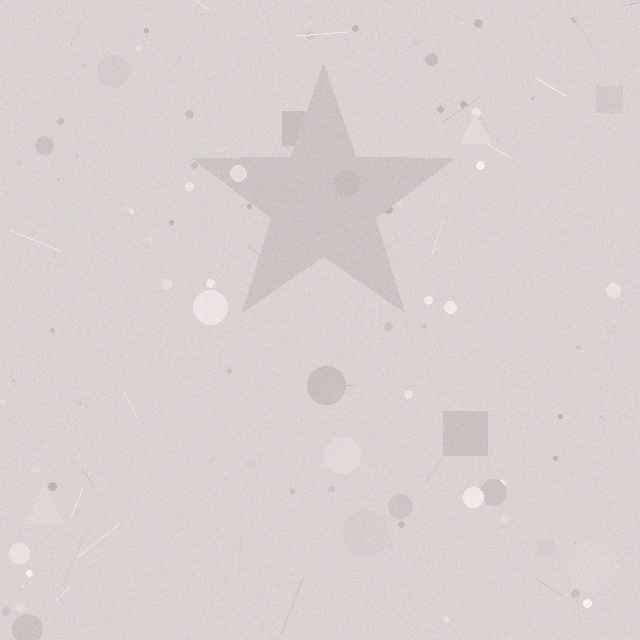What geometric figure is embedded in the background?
A star is embedded in the background.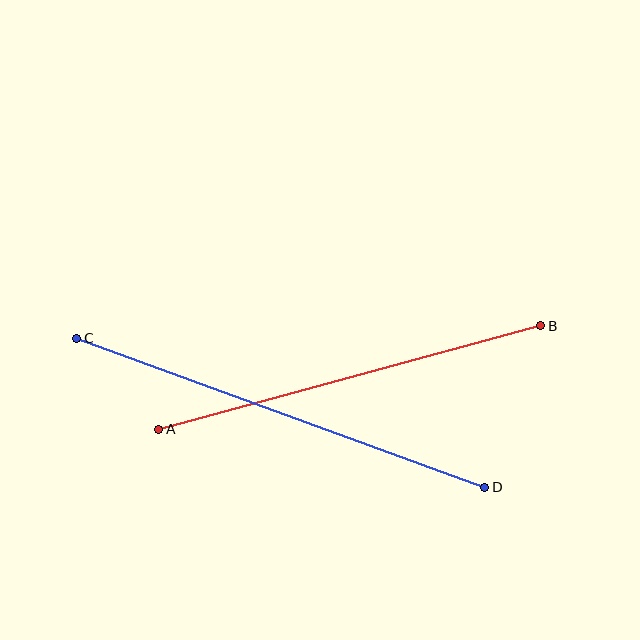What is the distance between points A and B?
The distance is approximately 396 pixels.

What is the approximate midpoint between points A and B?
The midpoint is at approximately (350, 378) pixels.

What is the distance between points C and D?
The distance is approximately 434 pixels.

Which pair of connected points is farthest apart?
Points C and D are farthest apart.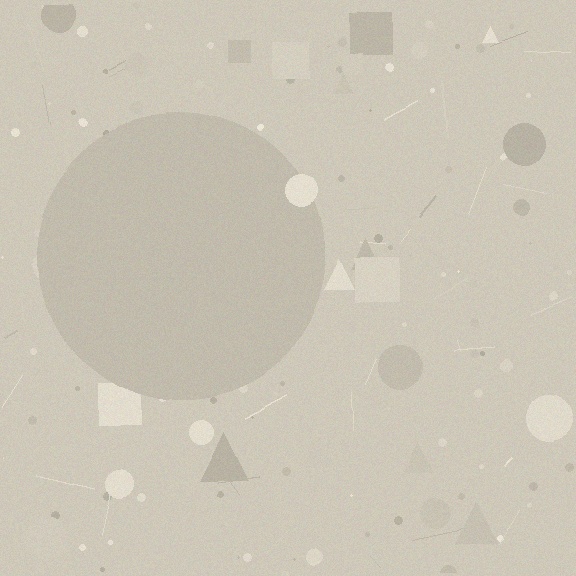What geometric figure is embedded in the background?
A circle is embedded in the background.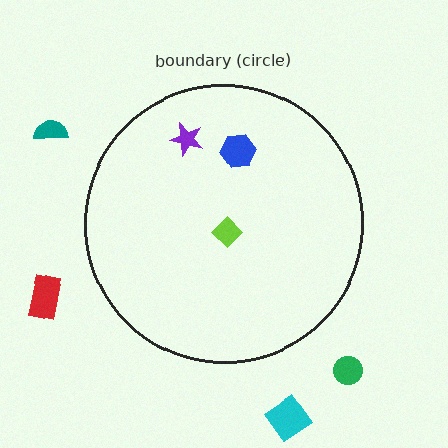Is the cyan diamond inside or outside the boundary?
Outside.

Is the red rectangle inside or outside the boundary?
Outside.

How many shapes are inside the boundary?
3 inside, 4 outside.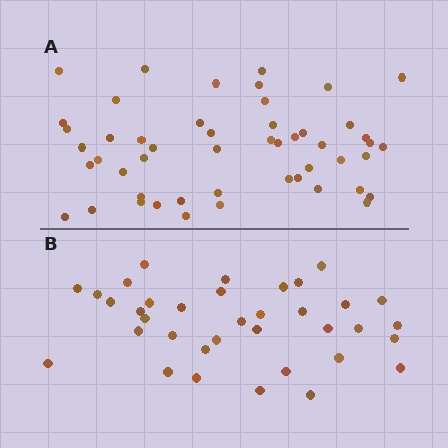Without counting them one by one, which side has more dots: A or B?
Region A (the top region) has more dots.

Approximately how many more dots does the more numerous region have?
Region A has approximately 15 more dots than region B.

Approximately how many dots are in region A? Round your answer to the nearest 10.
About 50 dots.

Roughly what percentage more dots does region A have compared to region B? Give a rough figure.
About 40% more.